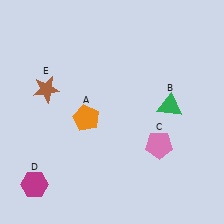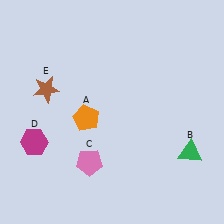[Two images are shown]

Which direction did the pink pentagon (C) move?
The pink pentagon (C) moved left.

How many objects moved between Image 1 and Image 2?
3 objects moved between the two images.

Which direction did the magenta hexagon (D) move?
The magenta hexagon (D) moved up.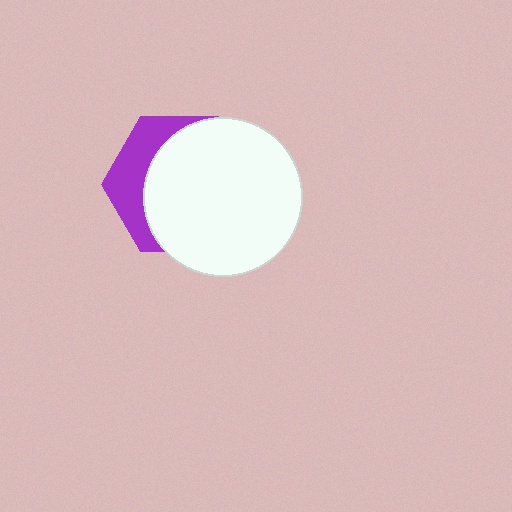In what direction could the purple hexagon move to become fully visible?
The purple hexagon could move left. That would shift it out from behind the white circle entirely.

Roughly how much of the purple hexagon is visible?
A small part of it is visible (roughly 31%).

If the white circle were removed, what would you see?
You would see the complete purple hexagon.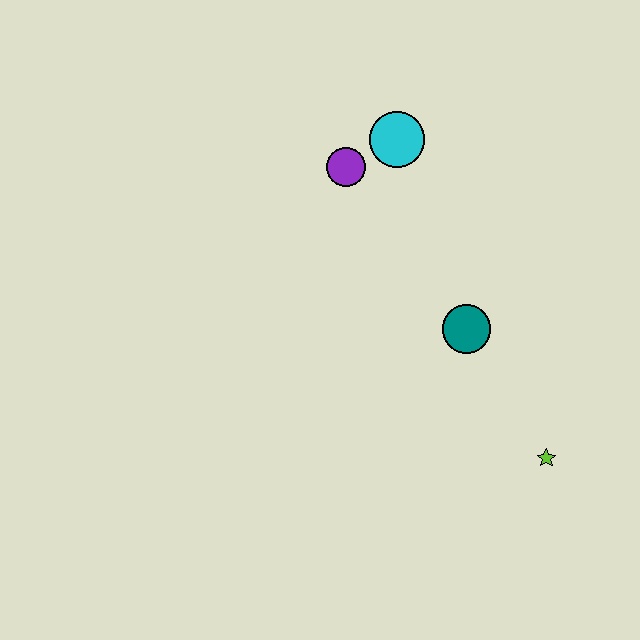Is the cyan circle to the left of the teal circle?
Yes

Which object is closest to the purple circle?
The cyan circle is closest to the purple circle.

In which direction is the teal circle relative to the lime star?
The teal circle is above the lime star.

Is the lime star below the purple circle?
Yes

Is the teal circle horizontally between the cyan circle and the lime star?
Yes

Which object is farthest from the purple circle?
The lime star is farthest from the purple circle.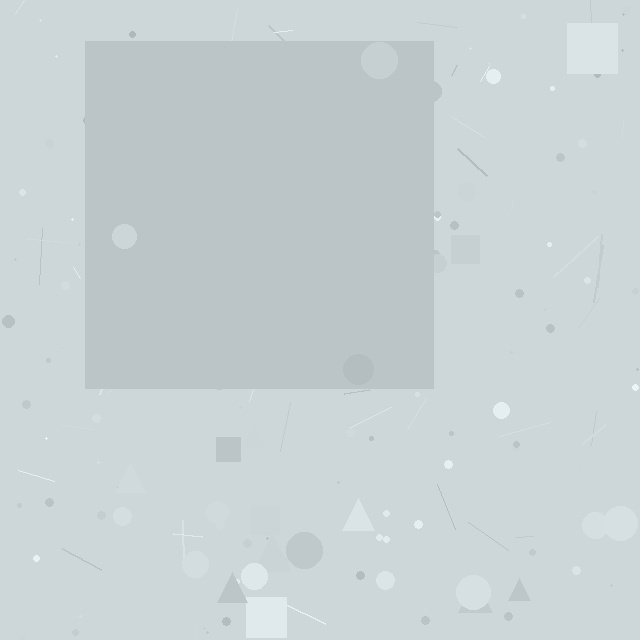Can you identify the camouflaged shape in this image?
The camouflaged shape is a square.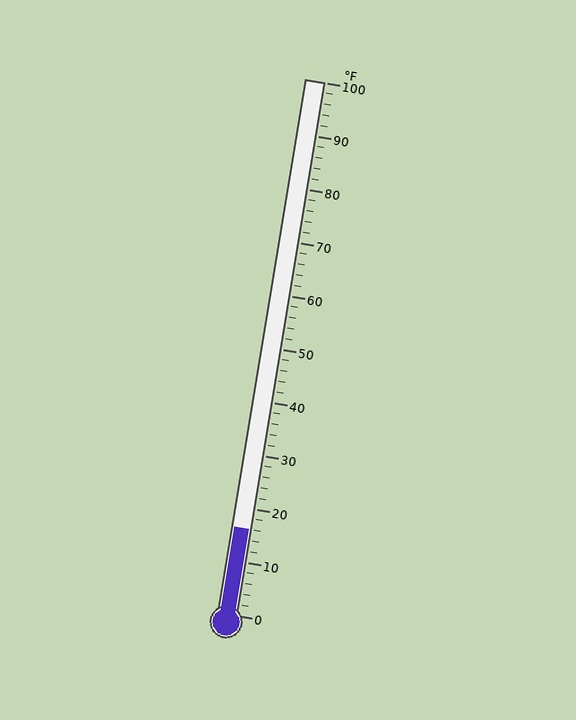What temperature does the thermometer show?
The thermometer shows approximately 16°F.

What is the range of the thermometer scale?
The thermometer scale ranges from 0°F to 100°F.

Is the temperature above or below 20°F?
The temperature is below 20°F.